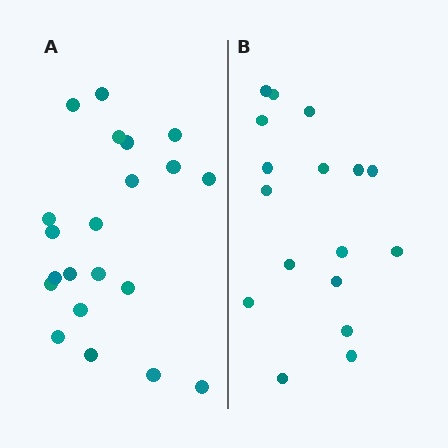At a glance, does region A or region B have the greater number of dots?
Region A (the left region) has more dots.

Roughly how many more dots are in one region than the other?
Region A has about 4 more dots than region B.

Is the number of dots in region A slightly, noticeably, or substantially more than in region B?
Region A has only slightly more — the two regions are fairly close. The ratio is roughly 1.2 to 1.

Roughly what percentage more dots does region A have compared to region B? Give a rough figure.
About 25% more.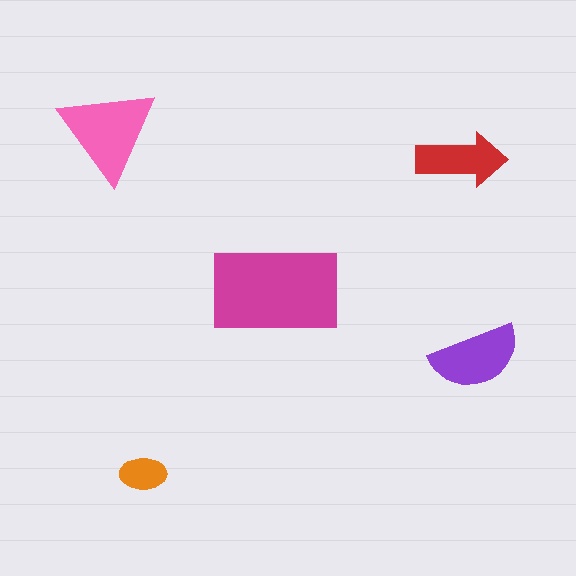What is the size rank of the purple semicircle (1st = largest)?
3rd.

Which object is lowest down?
The orange ellipse is bottommost.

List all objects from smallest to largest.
The orange ellipse, the red arrow, the purple semicircle, the pink triangle, the magenta rectangle.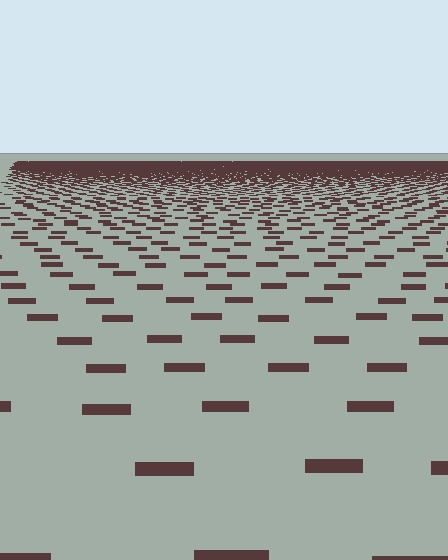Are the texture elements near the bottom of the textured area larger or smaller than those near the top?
Larger. Near the bottom, elements are closer to the viewer and appear at a bigger on-screen size.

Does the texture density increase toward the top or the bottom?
Density increases toward the top.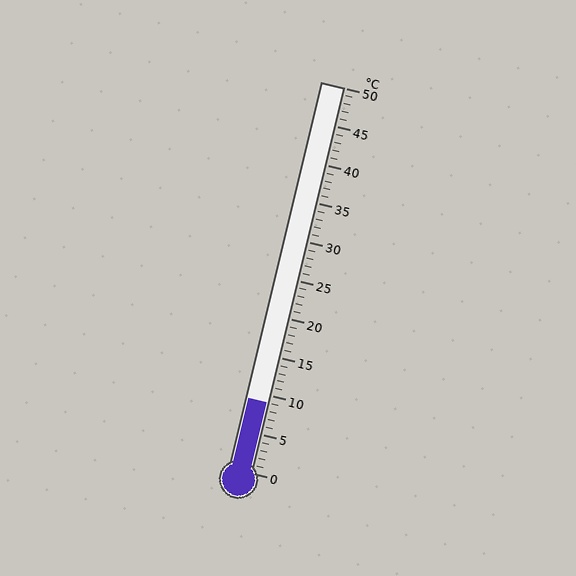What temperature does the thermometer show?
The thermometer shows approximately 9°C.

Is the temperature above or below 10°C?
The temperature is below 10°C.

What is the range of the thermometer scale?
The thermometer scale ranges from 0°C to 50°C.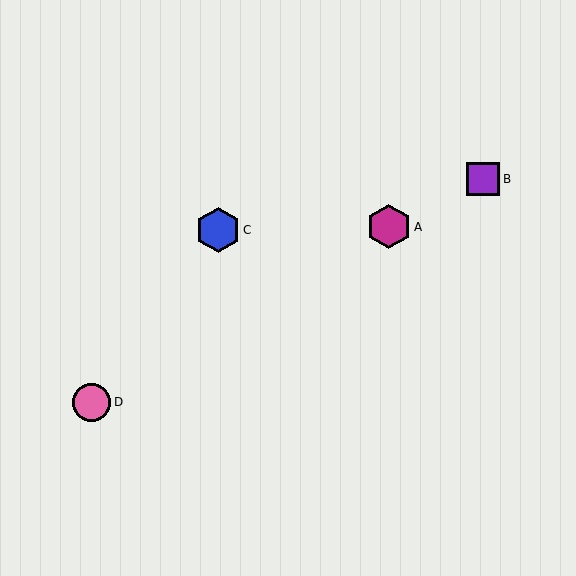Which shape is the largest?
The magenta hexagon (labeled A) is the largest.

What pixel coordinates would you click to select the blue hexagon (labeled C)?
Click at (218, 230) to select the blue hexagon C.